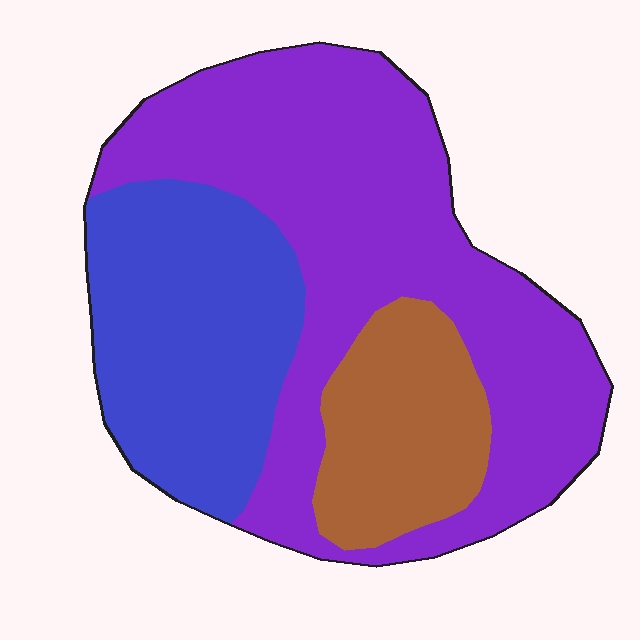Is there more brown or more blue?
Blue.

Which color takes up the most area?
Purple, at roughly 55%.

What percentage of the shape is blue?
Blue covers around 30% of the shape.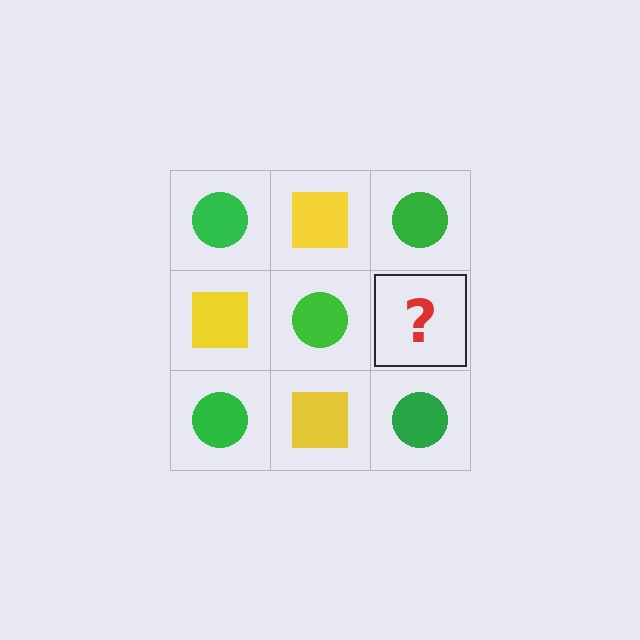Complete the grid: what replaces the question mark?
The question mark should be replaced with a yellow square.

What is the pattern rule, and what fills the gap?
The rule is that it alternates green circle and yellow square in a checkerboard pattern. The gap should be filled with a yellow square.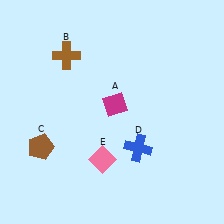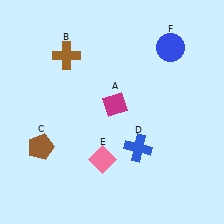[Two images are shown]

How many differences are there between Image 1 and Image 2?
There is 1 difference between the two images.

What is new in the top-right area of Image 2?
A blue circle (F) was added in the top-right area of Image 2.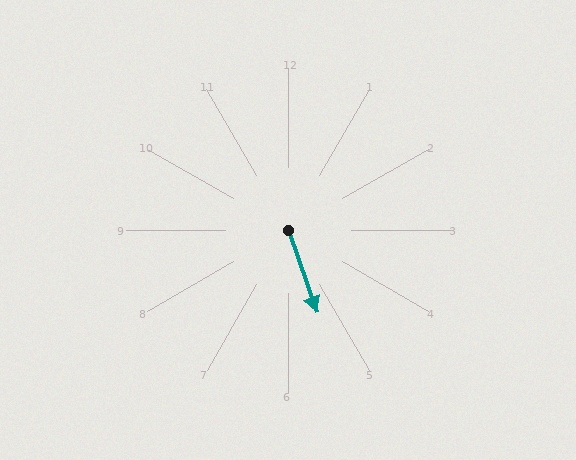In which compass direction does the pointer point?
South.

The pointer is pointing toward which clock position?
Roughly 5 o'clock.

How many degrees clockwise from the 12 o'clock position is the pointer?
Approximately 161 degrees.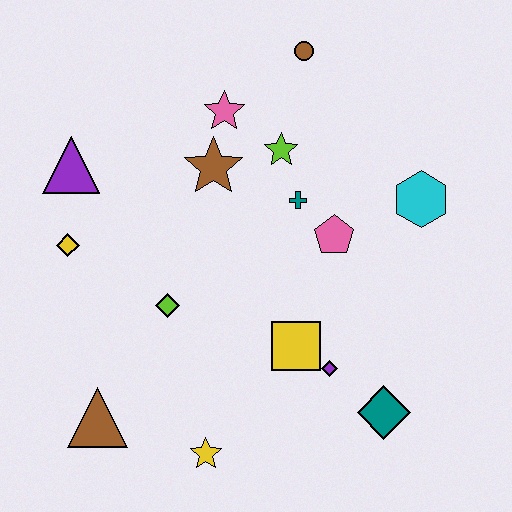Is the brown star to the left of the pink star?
Yes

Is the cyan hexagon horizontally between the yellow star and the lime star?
No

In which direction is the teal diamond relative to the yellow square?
The teal diamond is to the right of the yellow square.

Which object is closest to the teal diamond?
The purple diamond is closest to the teal diamond.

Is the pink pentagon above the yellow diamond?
Yes